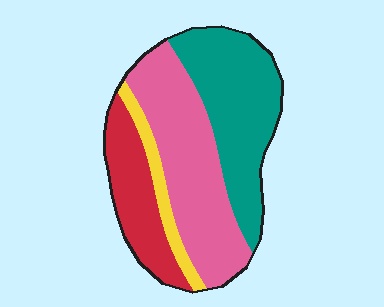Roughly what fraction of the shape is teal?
Teal covers roughly 35% of the shape.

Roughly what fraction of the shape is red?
Red covers around 20% of the shape.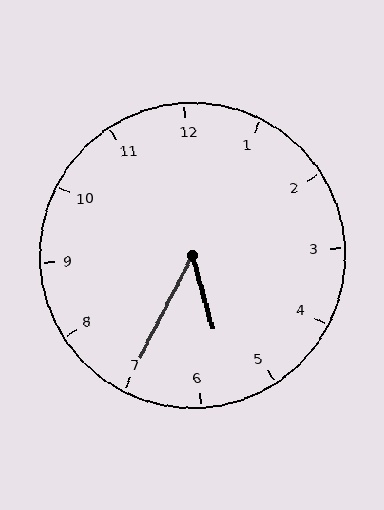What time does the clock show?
5:35.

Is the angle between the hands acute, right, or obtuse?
It is acute.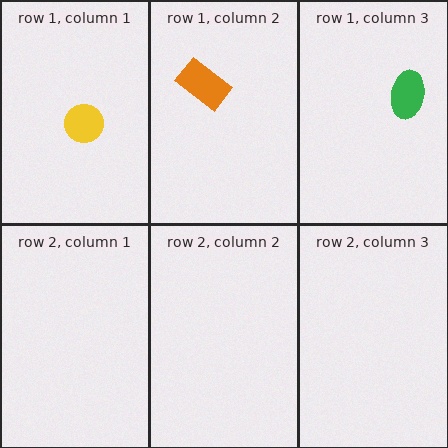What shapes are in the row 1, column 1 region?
The yellow circle.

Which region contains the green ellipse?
The row 1, column 3 region.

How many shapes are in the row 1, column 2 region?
1.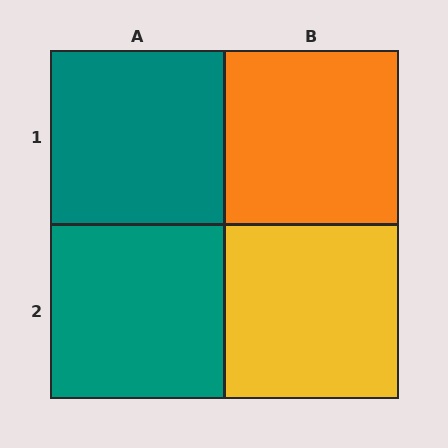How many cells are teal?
2 cells are teal.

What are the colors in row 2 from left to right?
Teal, yellow.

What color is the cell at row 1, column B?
Orange.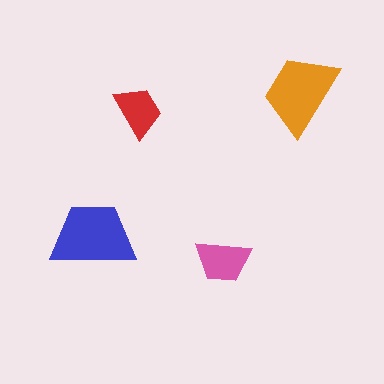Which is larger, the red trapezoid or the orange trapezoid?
The orange one.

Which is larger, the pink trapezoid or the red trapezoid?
The pink one.